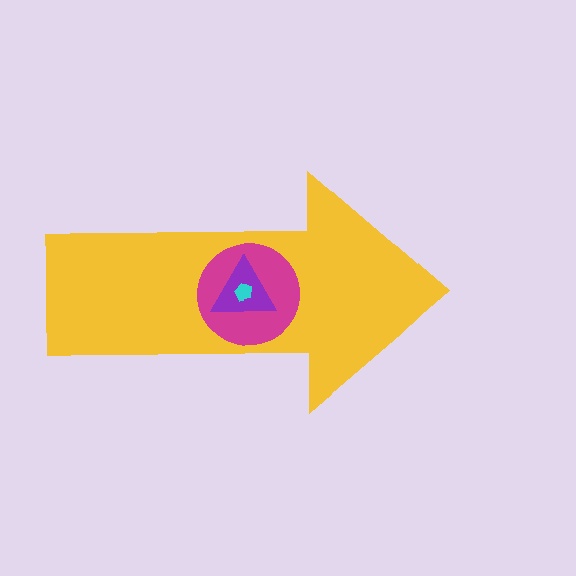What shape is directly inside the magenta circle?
The purple triangle.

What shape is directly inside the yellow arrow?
The magenta circle.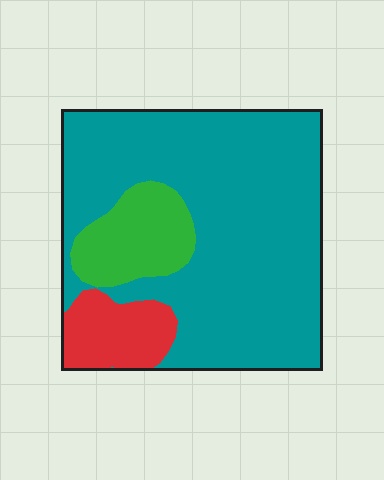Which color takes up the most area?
Teal, at roughly 75%.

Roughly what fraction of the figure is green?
Green covers 14% of the figure.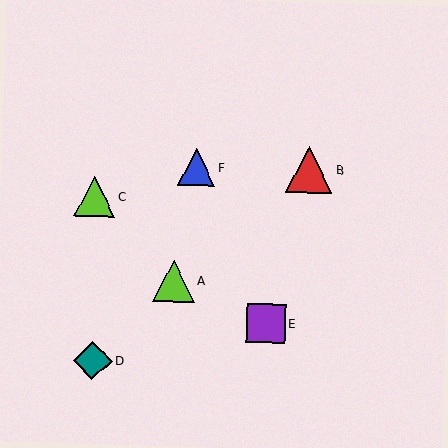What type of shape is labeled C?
Shape C is a lime triangle.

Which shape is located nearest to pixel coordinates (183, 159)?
The blue triangle (labeled F) at (197, 167) is nearest to that location.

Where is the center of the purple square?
The center of the purple square is at (266, 324).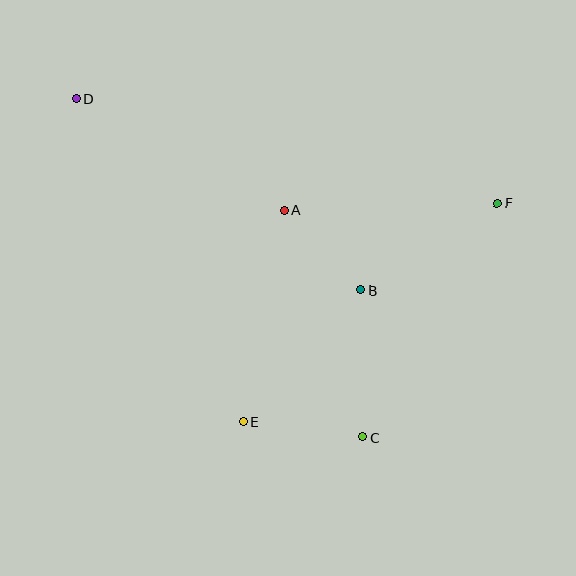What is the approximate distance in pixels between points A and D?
The distance between A and D is approximately 236 pixels.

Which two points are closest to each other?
Points A and B are closest to each other.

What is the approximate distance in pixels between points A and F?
The distance between A and F is approximately 213 pixels.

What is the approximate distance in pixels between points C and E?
The distance between C and E is approximately 121 pixels.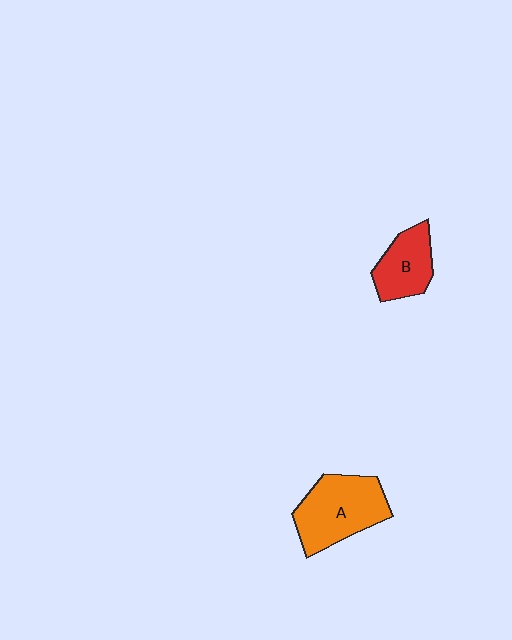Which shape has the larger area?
Shape A (orange).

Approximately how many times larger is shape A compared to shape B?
Approximately 1.6 times.